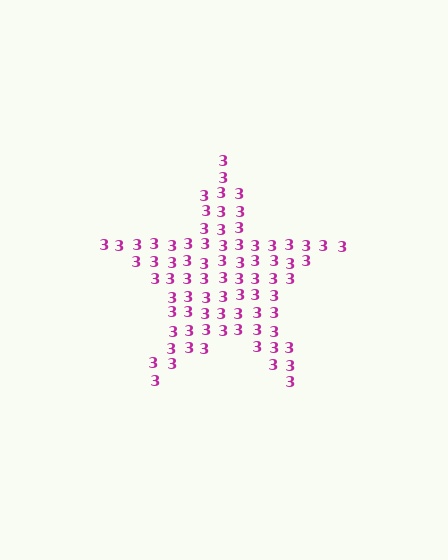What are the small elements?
The small elements are digit 3's.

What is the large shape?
The large shape is a star.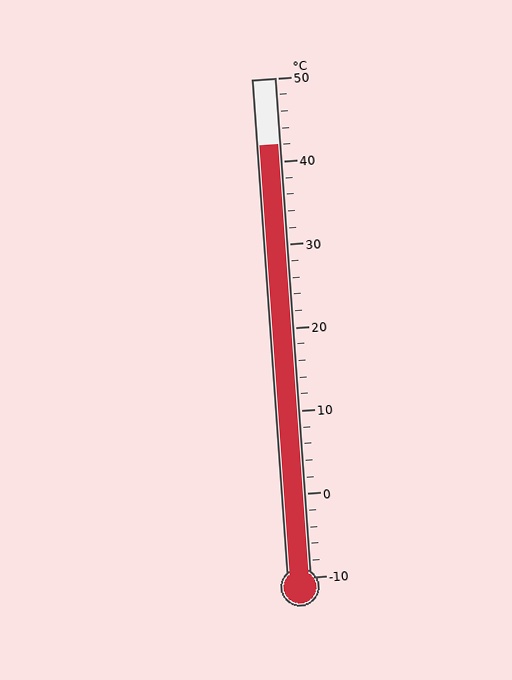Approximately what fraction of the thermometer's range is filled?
The thermometer is filled to approximately 85% of its range.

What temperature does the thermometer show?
The thermometer shows approximately 42°C.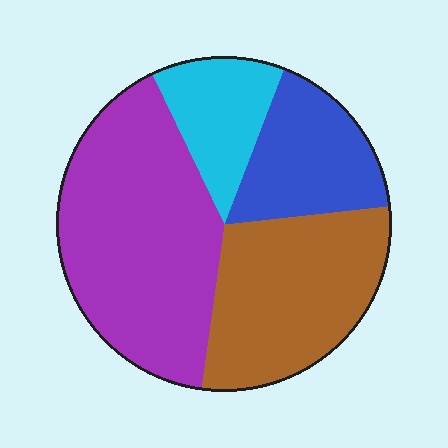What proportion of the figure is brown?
Brown takes up about one quarter (1/4) of the figure.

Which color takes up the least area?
Cyan, at roughly 15%.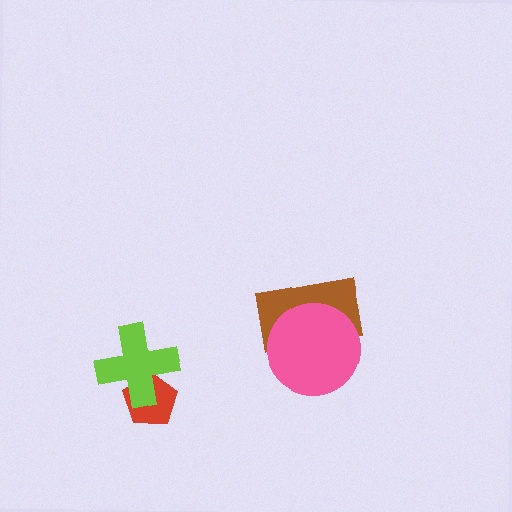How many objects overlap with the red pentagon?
1 object overlaps with the red pentagon.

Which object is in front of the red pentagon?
The lime cross is in front of the red pentagon.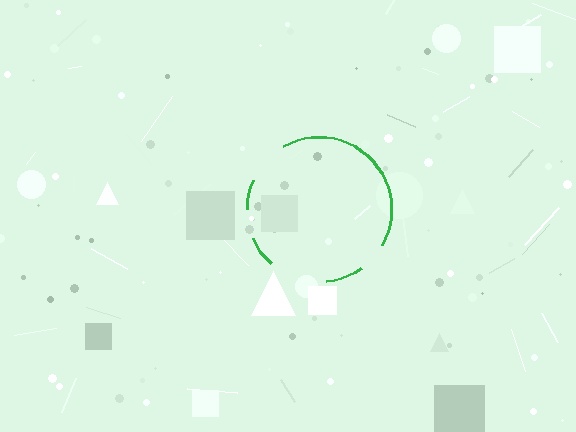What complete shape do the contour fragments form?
The contour fragments form a circle.